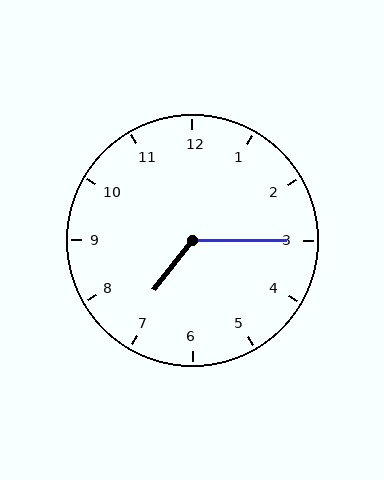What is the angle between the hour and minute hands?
Approximately 128 degrees.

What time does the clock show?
7:15.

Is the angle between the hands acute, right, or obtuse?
It is obtuse.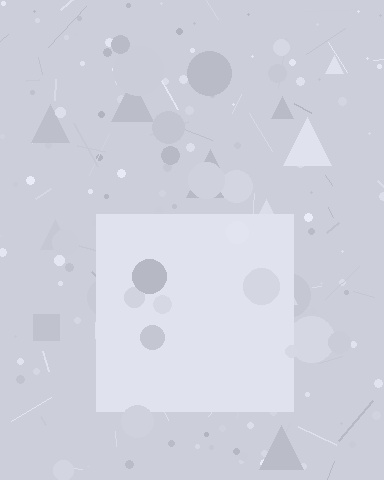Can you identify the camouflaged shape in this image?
The camouflaged shape is a square.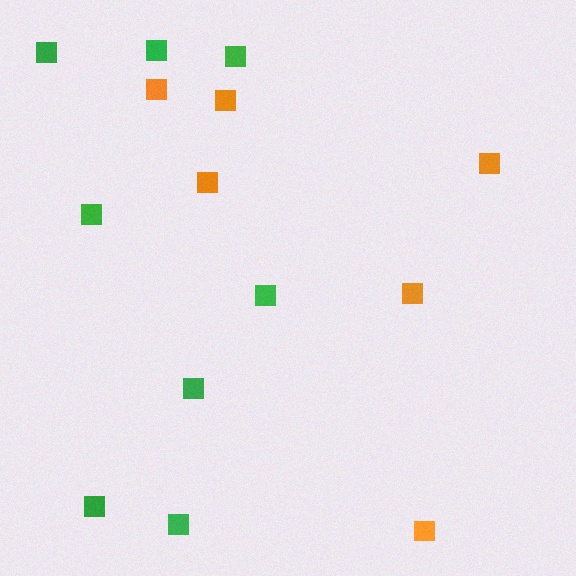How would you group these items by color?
There are 2 groups: one group of orange squares (6) and one group of green squares (8).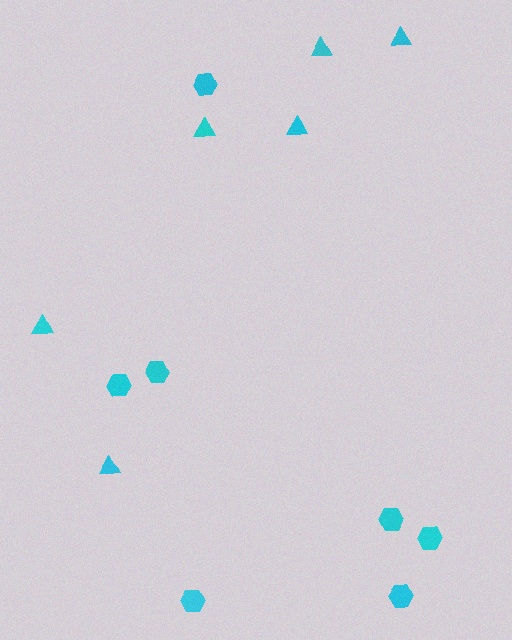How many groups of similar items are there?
There are 2 groups: one group of hexagons (7) and one group of triangles (6).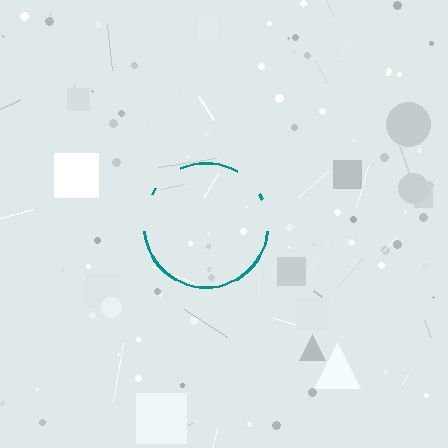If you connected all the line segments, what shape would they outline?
They would outline a circle.